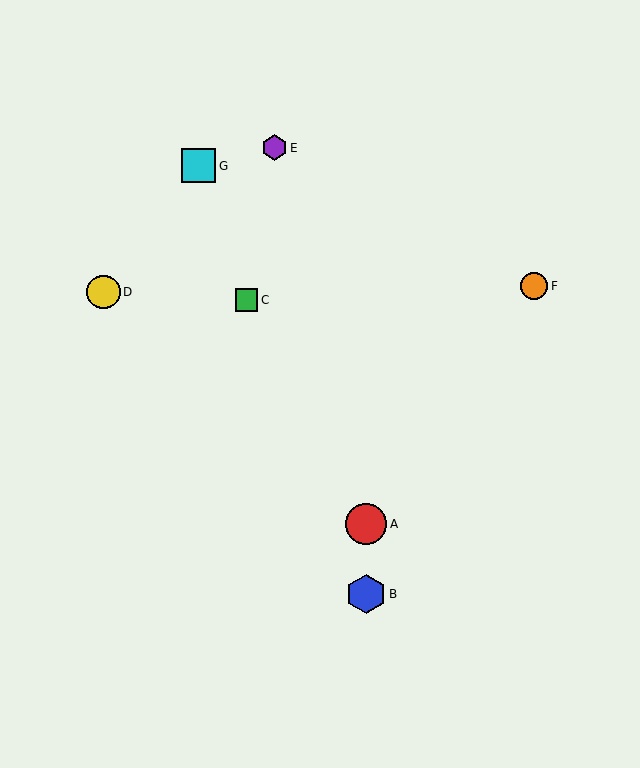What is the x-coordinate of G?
Object G is at x≈199.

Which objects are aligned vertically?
Objects A, B are aligned vertically.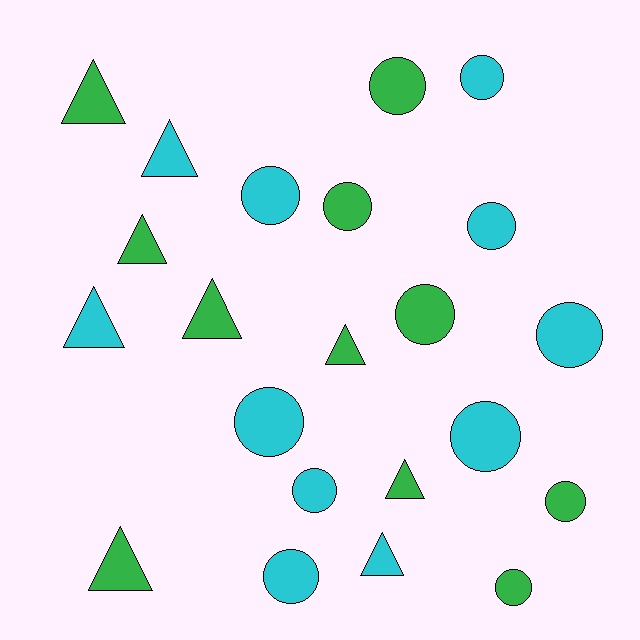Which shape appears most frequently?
Circle, with 13 objects.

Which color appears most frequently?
Cyan, with 11 objects.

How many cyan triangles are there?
There are 3 cyan triangles.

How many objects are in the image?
There are 22 objects.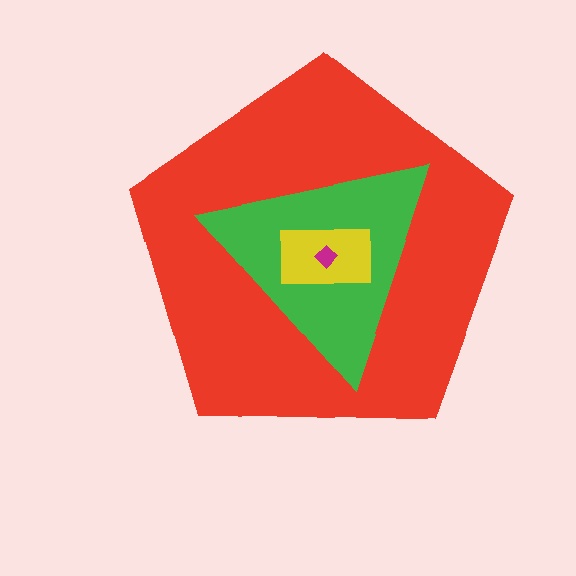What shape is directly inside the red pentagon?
The green triangle.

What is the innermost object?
The magenta diamond.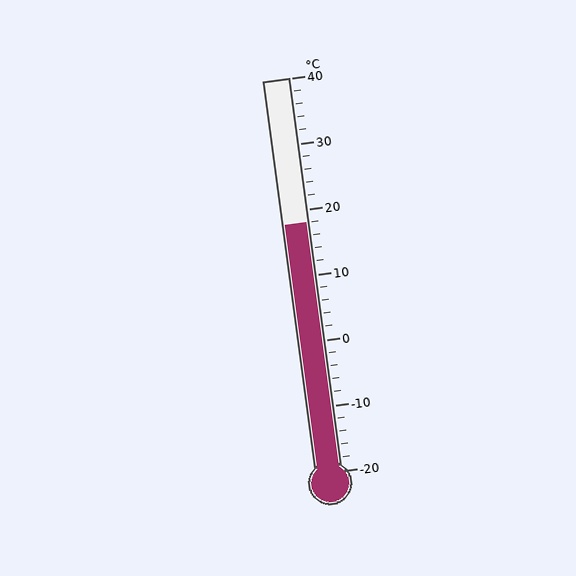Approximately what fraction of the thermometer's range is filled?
The thermometer is filled to approximately 65% of its range.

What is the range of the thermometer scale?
The thermometer scale ranges from -20°C to 40°C.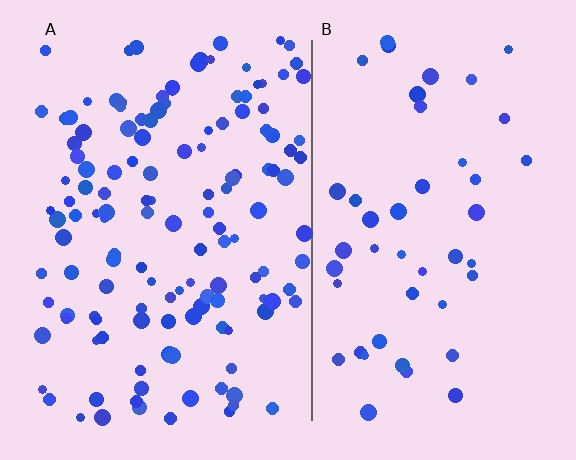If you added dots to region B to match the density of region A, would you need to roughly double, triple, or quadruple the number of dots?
Approximately triple.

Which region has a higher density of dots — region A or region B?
A (the left).